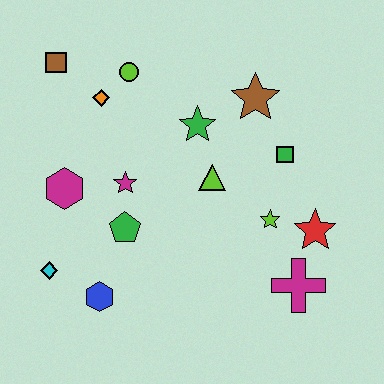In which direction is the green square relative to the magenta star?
The green square is to the right of the magenta star.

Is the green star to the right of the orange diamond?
Yes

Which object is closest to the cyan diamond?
The blue hexagon is closest to the cyan diamond.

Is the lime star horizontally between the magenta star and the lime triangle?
No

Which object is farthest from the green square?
The cyan diamond is farthest from the green square.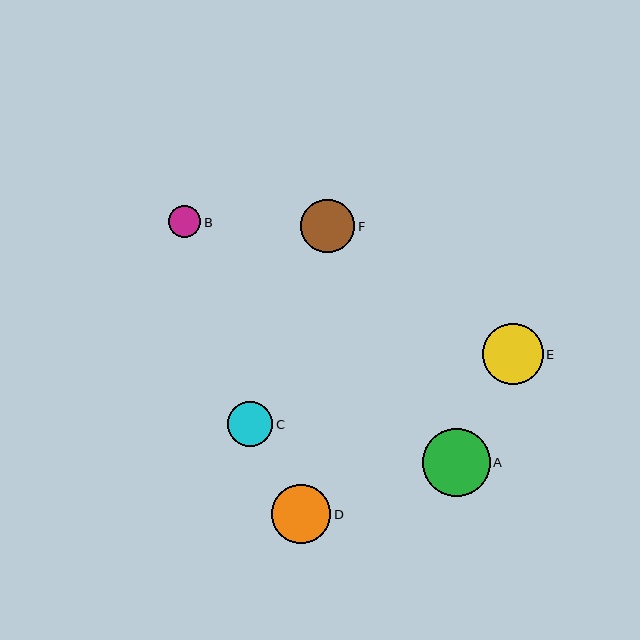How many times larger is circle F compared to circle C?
Circle F is approximately 1.2 times the size of circle C.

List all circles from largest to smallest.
From largest to smallest: A, E, D, F, C, B.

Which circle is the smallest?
Circle B is the smallest with a size of approximately 32 pixels.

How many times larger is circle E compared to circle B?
Circle E is approximately 1.9 times the size of circle B.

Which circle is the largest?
Circle A is the largest with a size of approximately 68 pixels.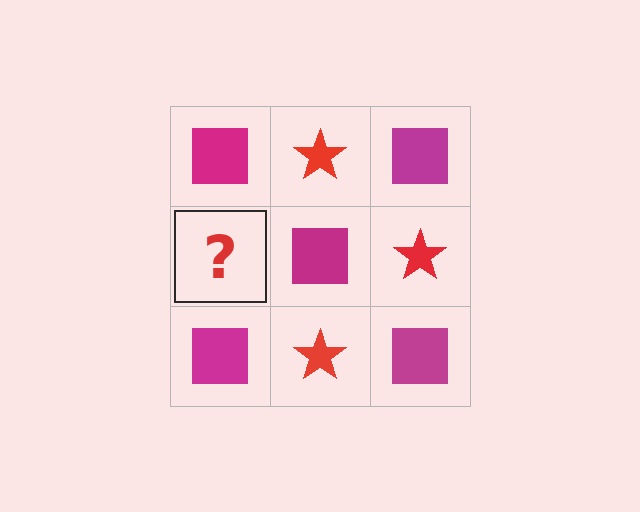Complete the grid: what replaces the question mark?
The question mark should be replaced with a red star.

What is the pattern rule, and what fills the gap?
The rule is that it alternates magenta square and red star in a checkerboard pattern. The gap should be filled with a red star.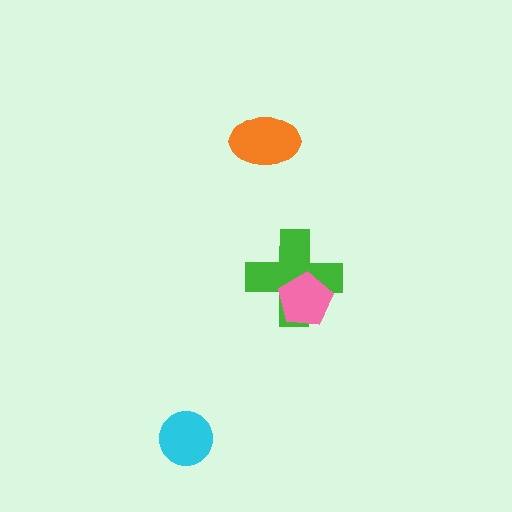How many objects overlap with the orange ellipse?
0 objects overlap with the orange ellipse.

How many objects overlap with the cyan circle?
0 objects overlap with the cyan circle.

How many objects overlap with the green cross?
1 object overlaps with the green cross.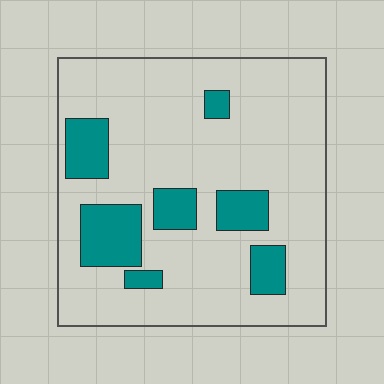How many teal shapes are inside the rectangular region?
7.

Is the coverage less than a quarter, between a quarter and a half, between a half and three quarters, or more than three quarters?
Less than a quarter.